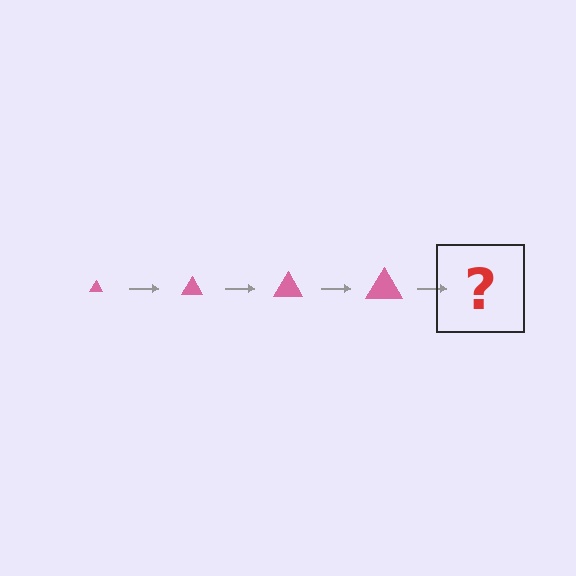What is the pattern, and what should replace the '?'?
The pattern is that the triangle gets progressively larger each step. The '?' should be a pink triangle, larger than the previous one.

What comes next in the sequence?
The next element should be a pink triangle, larger than the previous one.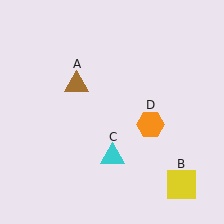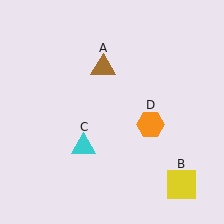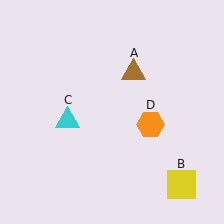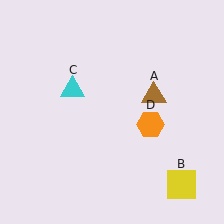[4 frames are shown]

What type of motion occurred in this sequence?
The brown triangle (object A), cyan triangle (object C) rotated clockwise around the center of the scene.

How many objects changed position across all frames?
2 objects changed position: brown triangle (object A), cyan triangle (object C).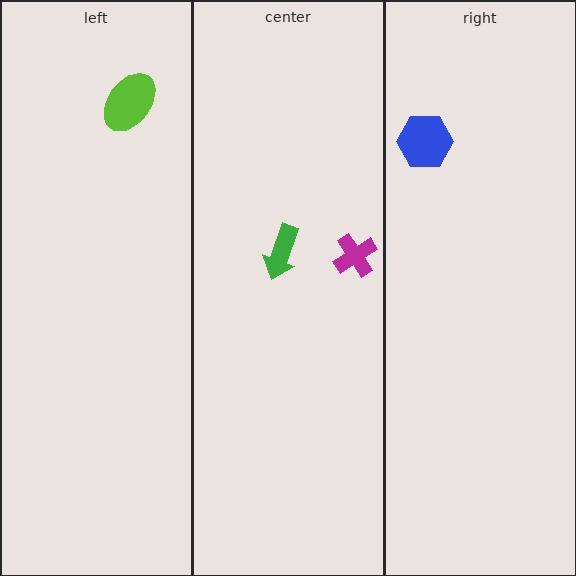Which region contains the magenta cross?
The center region.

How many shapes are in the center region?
2.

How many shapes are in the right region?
1.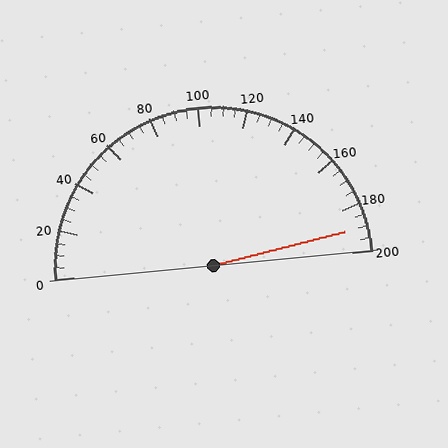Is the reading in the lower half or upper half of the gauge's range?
The reading is in the upper half of the range (0 to 200).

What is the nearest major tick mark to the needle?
The nearest major tick mark is 200.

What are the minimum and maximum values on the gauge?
The gauge ranges from 0 to 200.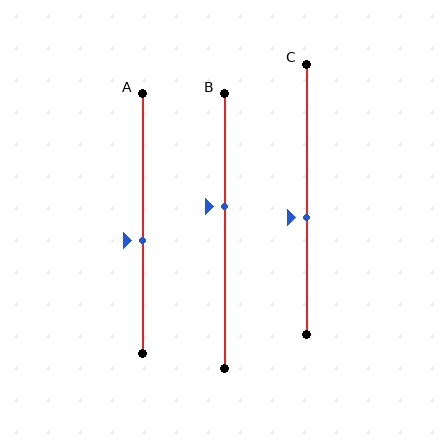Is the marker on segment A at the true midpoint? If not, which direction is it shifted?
No, the marker on segment A is shifted downward by about 7% of the segment length.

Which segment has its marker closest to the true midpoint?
Segment A has its marker closest to the true midpoint.